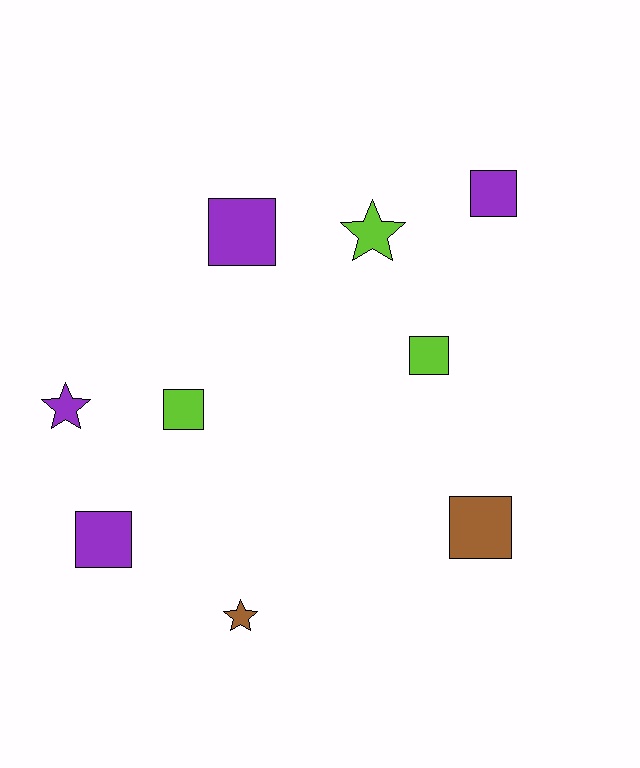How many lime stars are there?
There is 1 lime star.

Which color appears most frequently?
Purple, with 4 objects.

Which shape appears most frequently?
Square, with 6 objects.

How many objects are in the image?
There are 9 objects.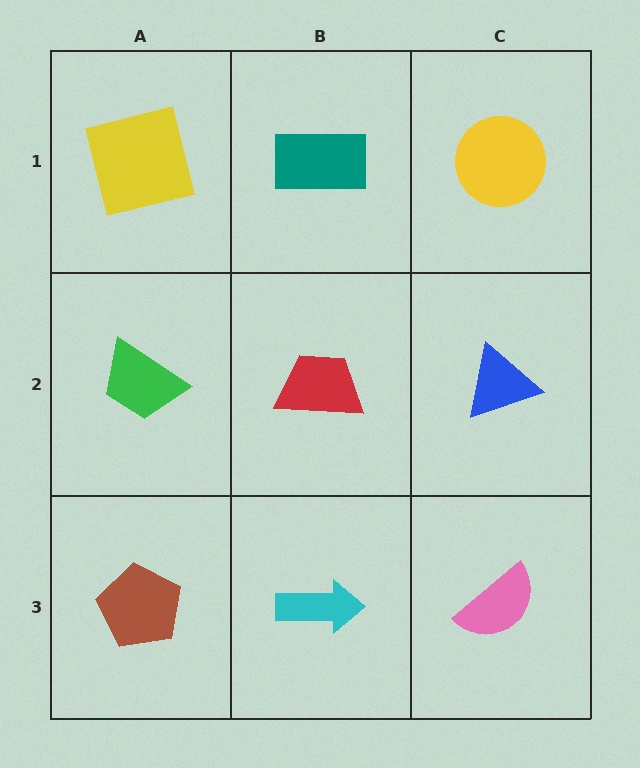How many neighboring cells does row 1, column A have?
2.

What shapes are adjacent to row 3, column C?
A blue triangle (row 2, column C), a cyan arrow (row 3, column B).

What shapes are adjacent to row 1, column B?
A red trapezoid (row 2, column B), a yellow square (row 1, column A), a yellow circle (row 1, column C).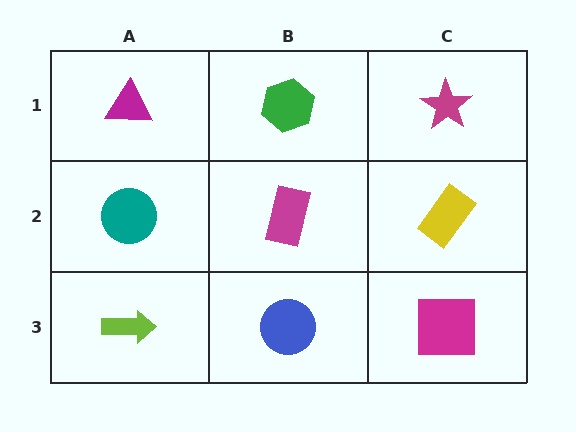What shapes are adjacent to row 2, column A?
A magenta triangle (row 1, column A), a lime arrow (row 3, column A), a magenta rectangle (row 2, column B).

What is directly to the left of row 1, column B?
A magenta triangle.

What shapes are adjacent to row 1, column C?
A yellow rectangle (row 2, column C), a green hexagon (row 1, column B).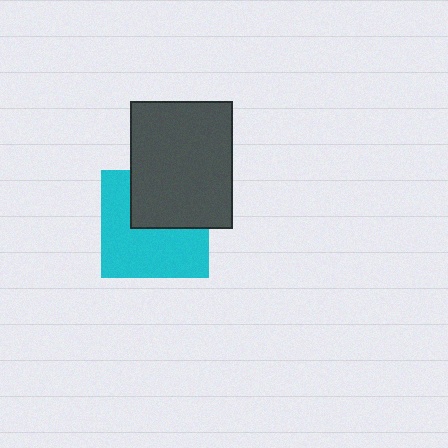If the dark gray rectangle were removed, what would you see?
You would see the complete cyan square.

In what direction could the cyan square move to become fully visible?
The cyan square could move down. That would shift it out from behind the dark gray rectangle entirely.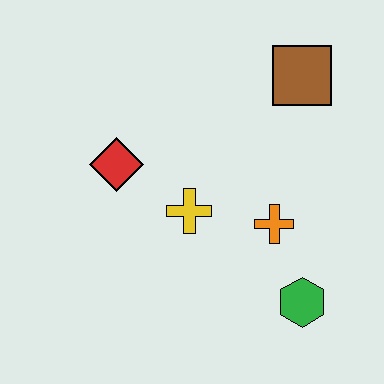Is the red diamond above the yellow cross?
Yes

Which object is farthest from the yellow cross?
The brown square is farthest from the yellow cross.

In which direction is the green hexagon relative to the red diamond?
The green hexagon is to the right of the red diamond.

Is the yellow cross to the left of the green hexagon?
Yes